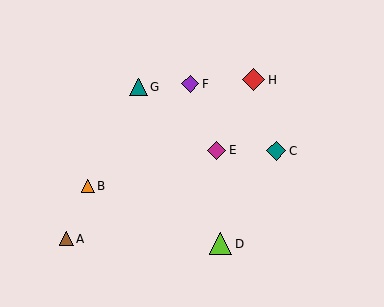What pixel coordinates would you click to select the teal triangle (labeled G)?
Click at (138, 87) to select the teal triangle G.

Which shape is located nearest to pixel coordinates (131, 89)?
The teal triangle (labeled G) at (138, 87) is nearest to that location.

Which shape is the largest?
The red diamond (labeled H) is the largest.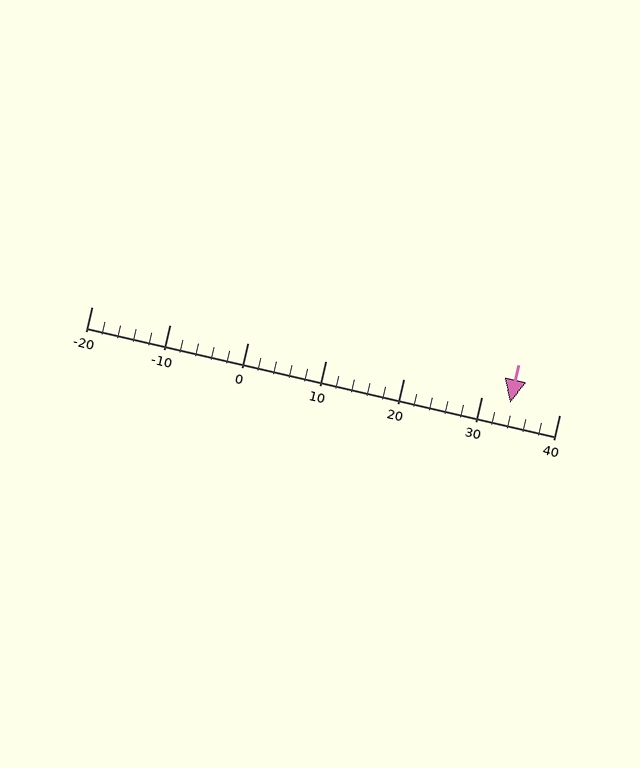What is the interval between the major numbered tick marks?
The major tick marks are spaced 10 units apart.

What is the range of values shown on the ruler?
The ruler shows values from -20 to 40.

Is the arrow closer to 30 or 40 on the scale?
The arrow is closer to 30.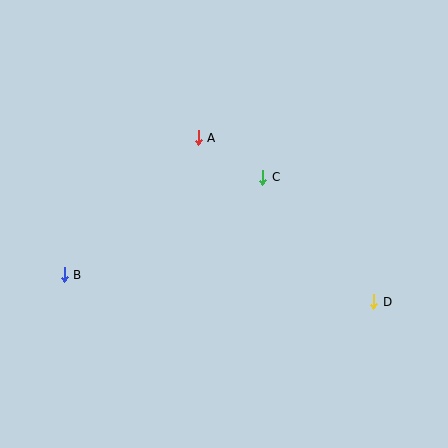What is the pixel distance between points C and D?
The distance between C and D is 167 pixels.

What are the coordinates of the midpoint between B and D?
The midpoint between B and D is at (219, 288).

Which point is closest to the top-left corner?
Point A is closest to the top-left corner.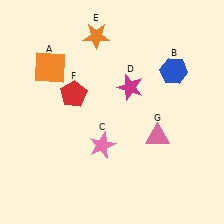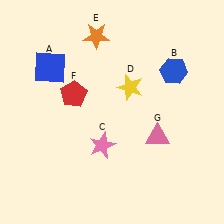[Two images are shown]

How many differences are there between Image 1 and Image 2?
There are 2 differences between the two images.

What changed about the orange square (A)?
In Image 1, A is orange. In Image 2, it changed to blue.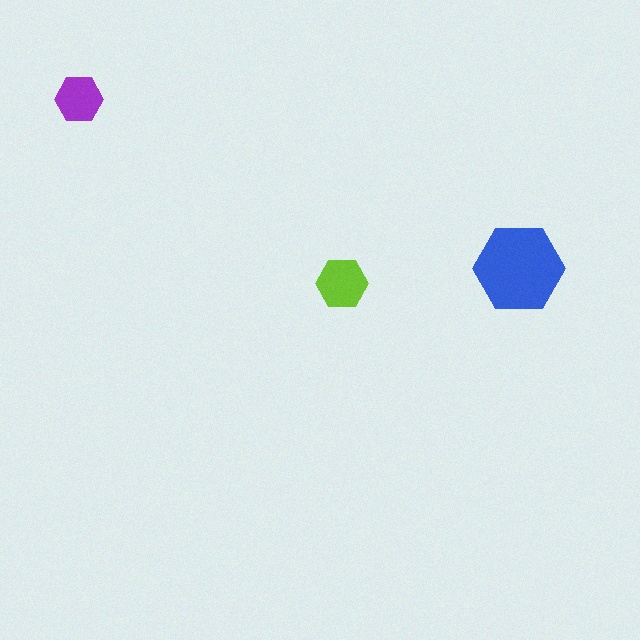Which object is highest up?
The purple hexagon is topmost.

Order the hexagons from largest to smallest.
the blue one, the lime one, the purple one.